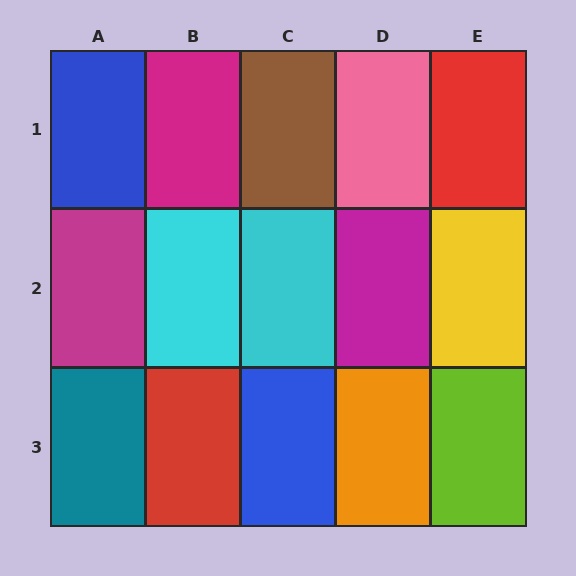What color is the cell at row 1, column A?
Blue.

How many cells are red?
2 cells are red.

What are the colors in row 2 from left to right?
Magenta, cyan, cyan, magenta, yellow.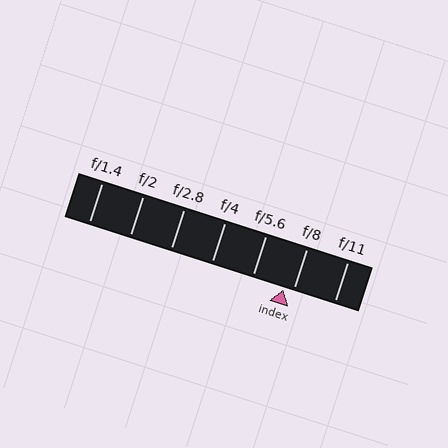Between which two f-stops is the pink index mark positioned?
The index mark is between f/5.6 and f/8.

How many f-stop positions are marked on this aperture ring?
There are 7 f-stop positions marked.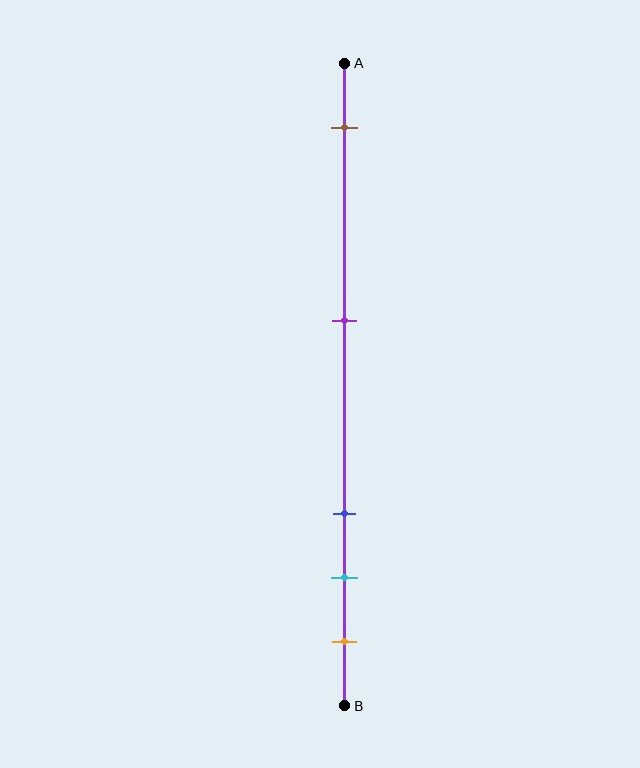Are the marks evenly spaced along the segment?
No, the marks are not evenly spaced.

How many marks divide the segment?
There are 5 marks dividing the segment.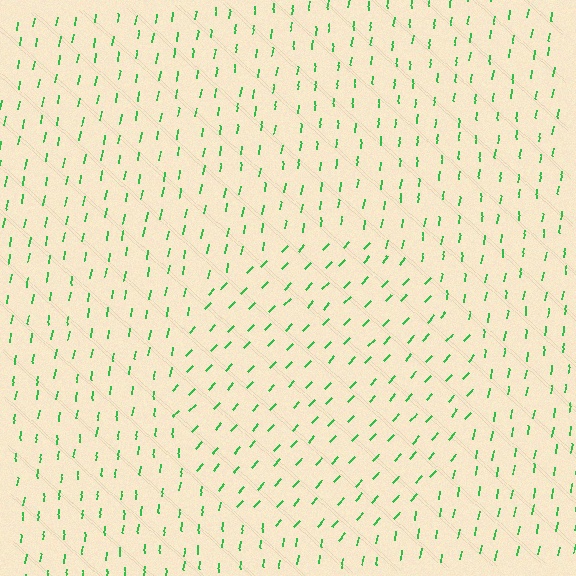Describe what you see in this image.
The image is filled with small green line segments. A circle region in the image has lines oriented differently from the surrounding lines, creating a visible texture boundary.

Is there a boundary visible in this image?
Yes, there is a texture boundary formed by a change in line orientation.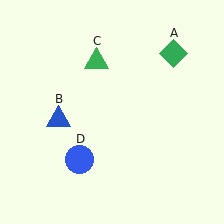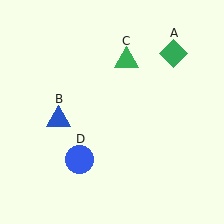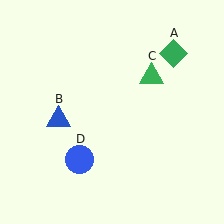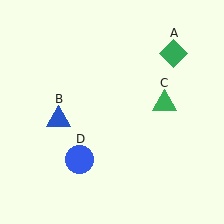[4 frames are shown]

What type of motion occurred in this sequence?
The green triangle (object C) rotated clockwise around the center of the scene.